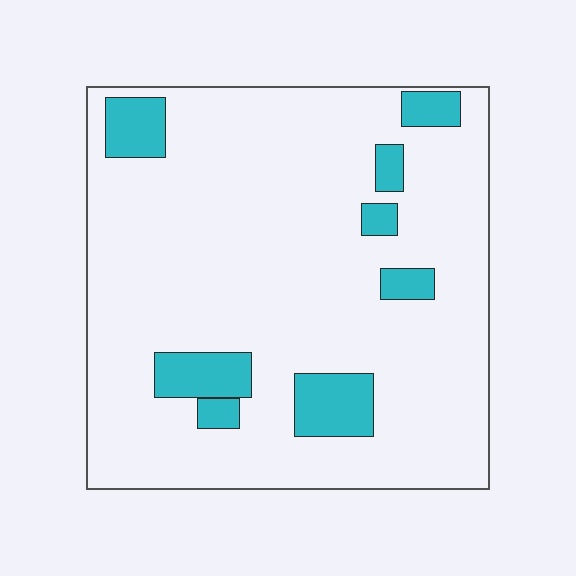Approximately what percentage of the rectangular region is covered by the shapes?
Approximately 15%.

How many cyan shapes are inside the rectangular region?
8.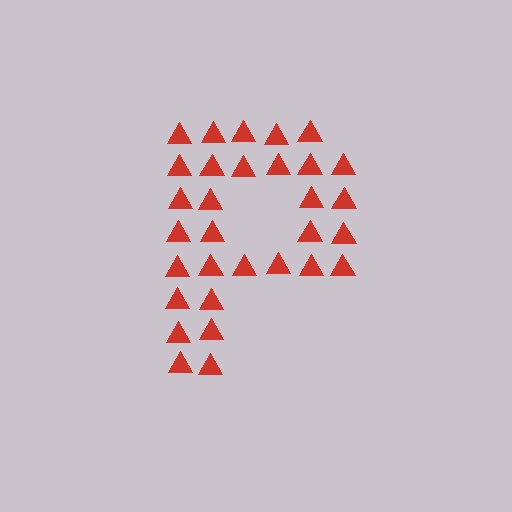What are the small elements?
The small elements are triangles.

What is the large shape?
The large shape is the letter P.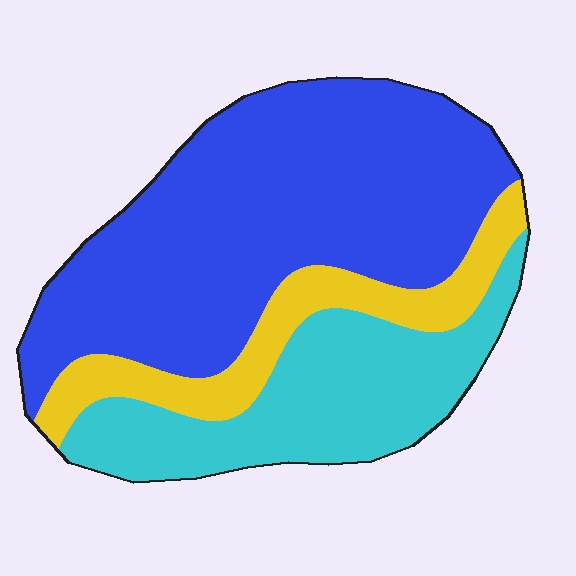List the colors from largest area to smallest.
From largest to smallest: blue, cyan, yellow.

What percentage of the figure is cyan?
Cyan covers around 30% of the figure.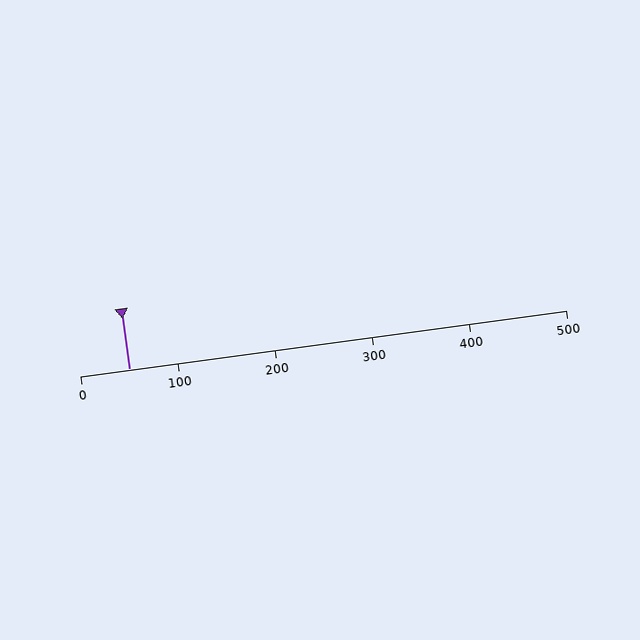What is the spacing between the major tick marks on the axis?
The major ticks are spaced 100 apart.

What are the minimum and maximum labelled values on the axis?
The axis runs from 0 to 500.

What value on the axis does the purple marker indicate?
The marker indicates approximately 50.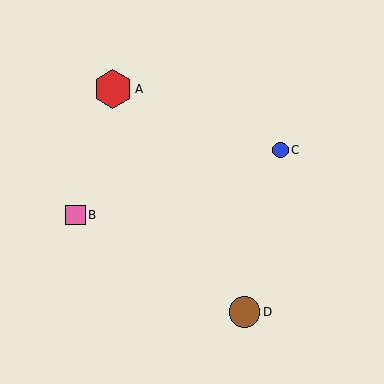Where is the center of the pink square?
The center of the pink square is at (76, 215).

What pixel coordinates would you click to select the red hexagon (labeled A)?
Click at (113, 89) to select the red hexagon A.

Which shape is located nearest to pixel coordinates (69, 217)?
The pink square (labeled B) at (76, 215) is nearest to that location.